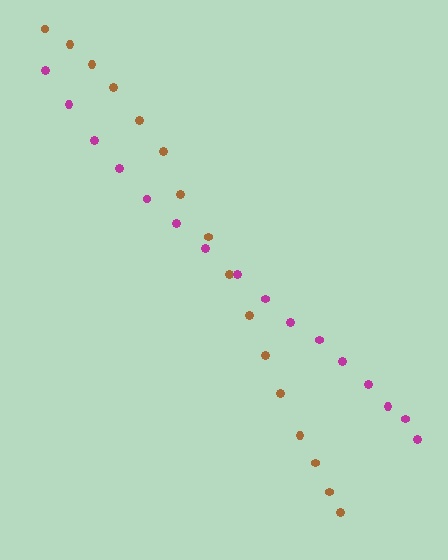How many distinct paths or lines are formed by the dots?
There are 2 distinct paths.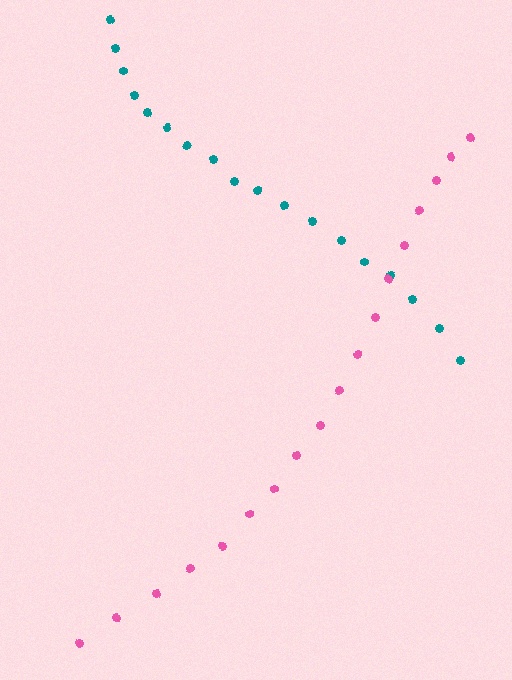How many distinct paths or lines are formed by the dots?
There are 2 distinct paths.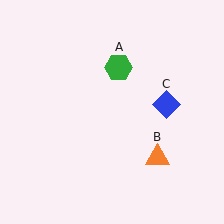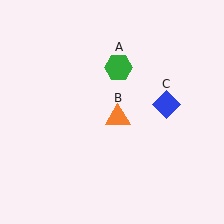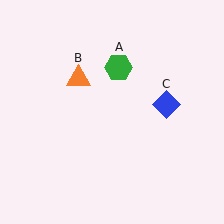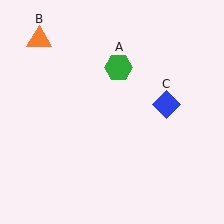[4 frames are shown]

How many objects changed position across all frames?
1 object changed position: orange triangle (object B).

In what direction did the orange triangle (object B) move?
The orange triangle (object B) moved up and to the left.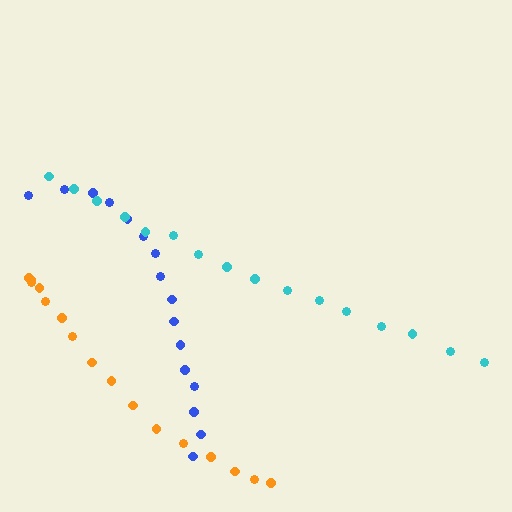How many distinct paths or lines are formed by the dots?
There are 3 distinct paths.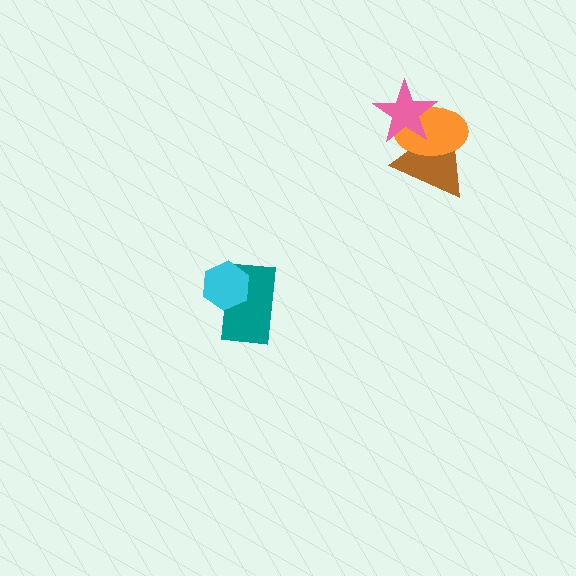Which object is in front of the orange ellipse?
The pink star is in front of the orange ellipse.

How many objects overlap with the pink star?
2 objects overlap with the pink star.